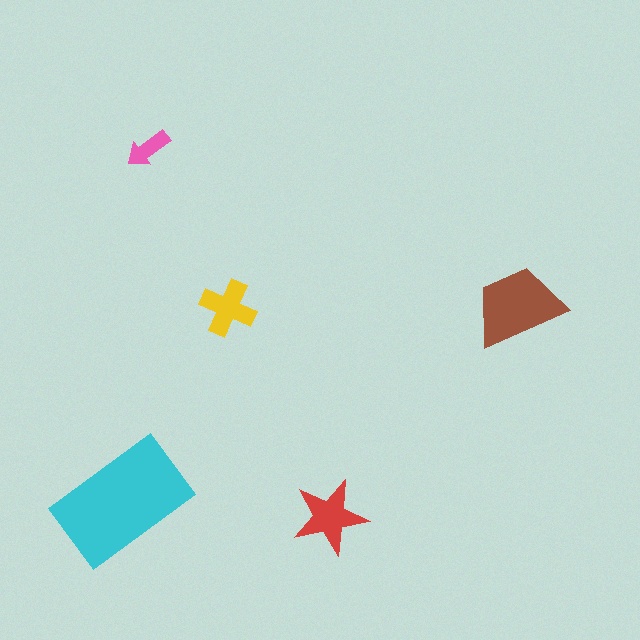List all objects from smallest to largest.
The pink arrow, the yellow cross, the red star, the brown trapezoid, the cyan rectangle.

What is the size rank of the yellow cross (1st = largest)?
4th.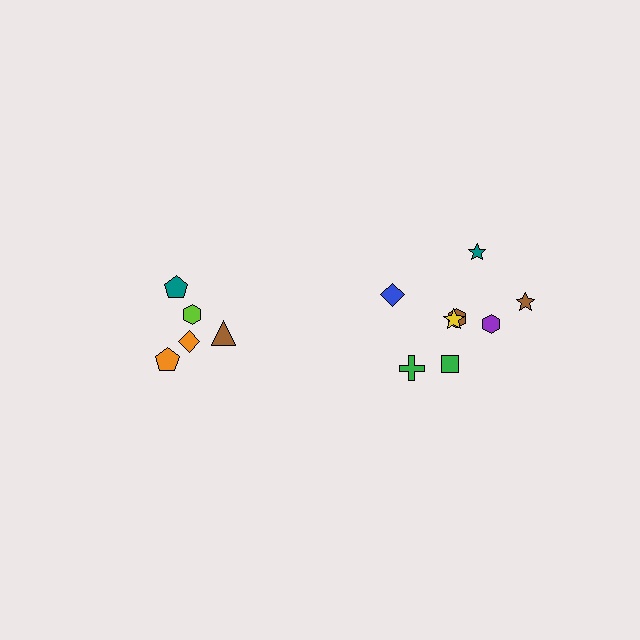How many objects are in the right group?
There are 8 objects.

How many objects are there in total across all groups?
There are 13 objects.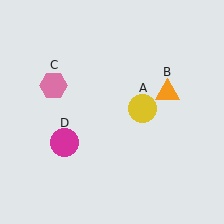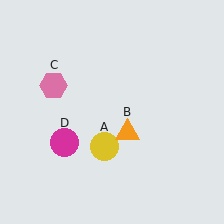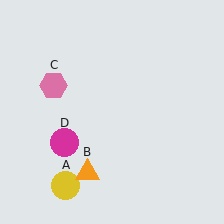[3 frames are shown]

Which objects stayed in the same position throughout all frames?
Pink hexagon (object C) and magenta circle (object D) remained stationary.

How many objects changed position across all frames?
2 objects changed position: yellow circle (object A), orange triangle (object B).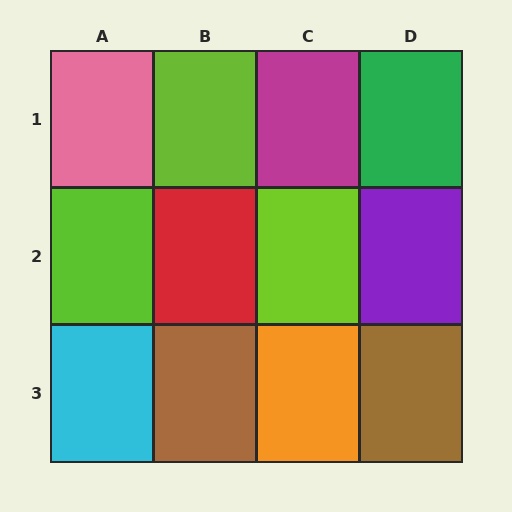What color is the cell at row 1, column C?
Magenta.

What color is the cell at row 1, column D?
Green.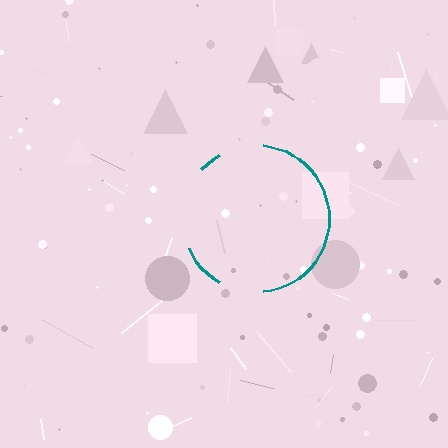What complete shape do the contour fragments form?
The contour fragments form a circle.